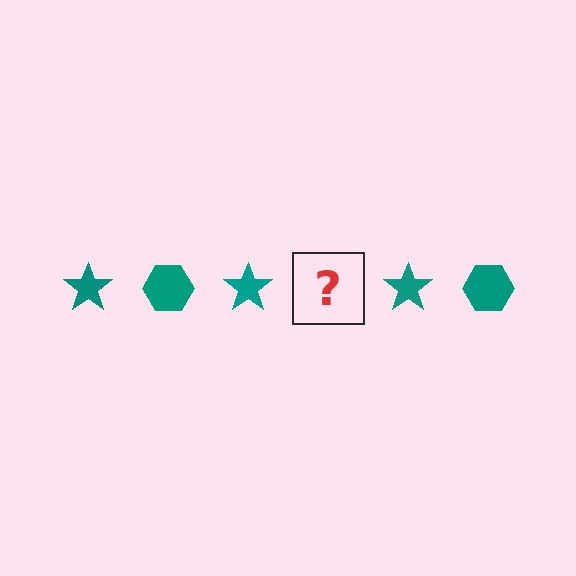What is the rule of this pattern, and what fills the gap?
The rule is that the pattern cycles through star, hexagon shapes in teal. The gap should be filled with a teal hexagon.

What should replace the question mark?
The question mark should be replaced with a teal hexagon.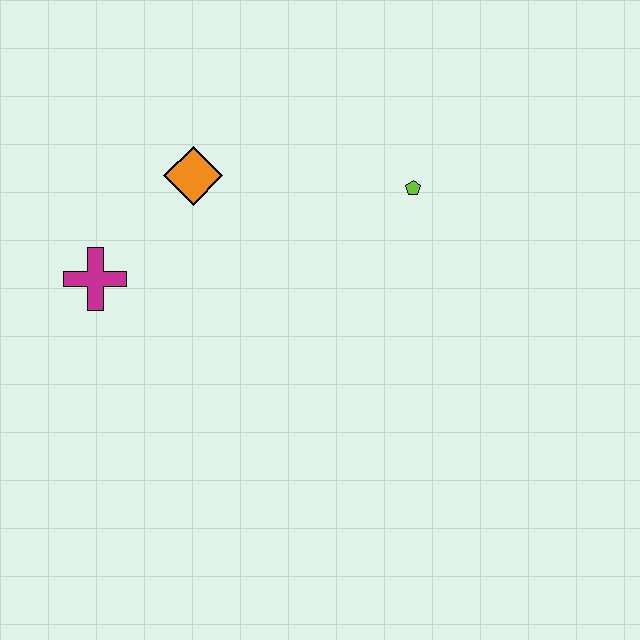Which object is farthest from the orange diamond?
The lime pentagon is farthest from the orange diamond.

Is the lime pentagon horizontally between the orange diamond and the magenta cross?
No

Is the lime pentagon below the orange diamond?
Yes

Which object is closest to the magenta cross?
The orange diamond is closest to the magenta cross.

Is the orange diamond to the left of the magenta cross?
No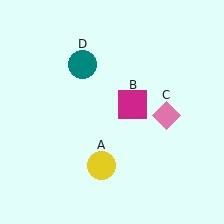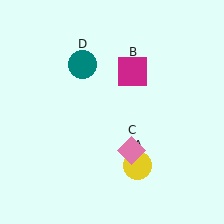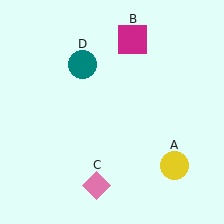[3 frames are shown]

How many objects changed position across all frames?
3 objects changed position: yellow circle (object A), magenta square (object B), pink diamond (object C).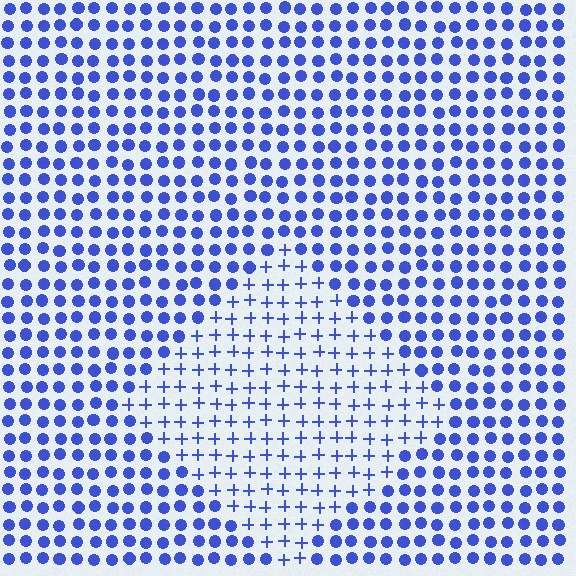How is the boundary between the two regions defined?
The boundary is defined by a change in element shape: plus signs inside vs. circles outside. All elements share the same color and spacing.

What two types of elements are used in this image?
The image uses plus signs inside the diamond region and circles outside it.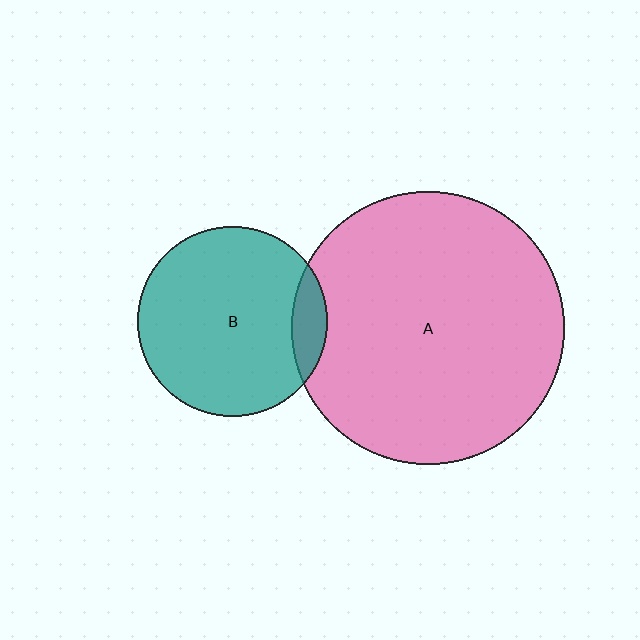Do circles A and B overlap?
Yes.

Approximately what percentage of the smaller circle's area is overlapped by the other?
Approximately 10%.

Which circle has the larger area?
Circle A (pink).